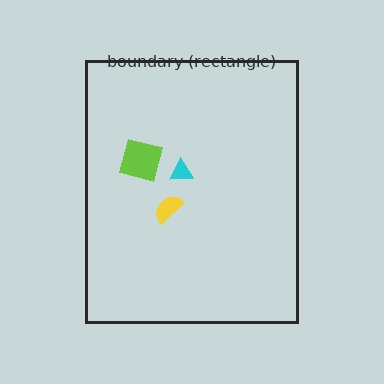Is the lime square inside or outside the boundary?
Inside.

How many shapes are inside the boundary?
3 inside, 0 outside.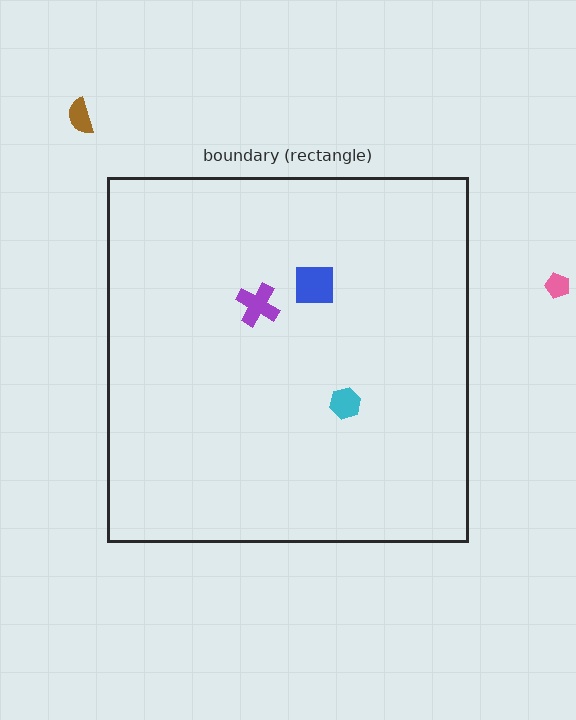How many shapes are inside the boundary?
3 inside, 2 outside.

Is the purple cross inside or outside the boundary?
Inside.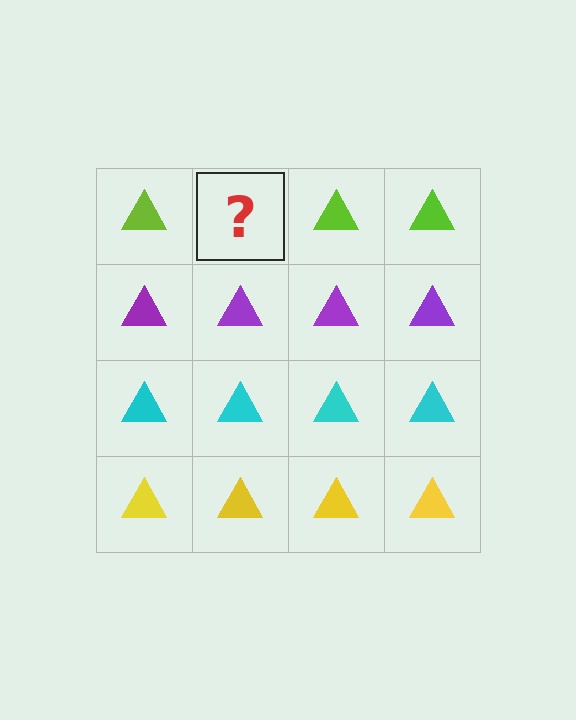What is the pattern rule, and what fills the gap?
The rule is that each row has a consistent color. The gap should be filled with a lime triangle.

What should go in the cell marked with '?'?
The missing cell should contain a lime triangle.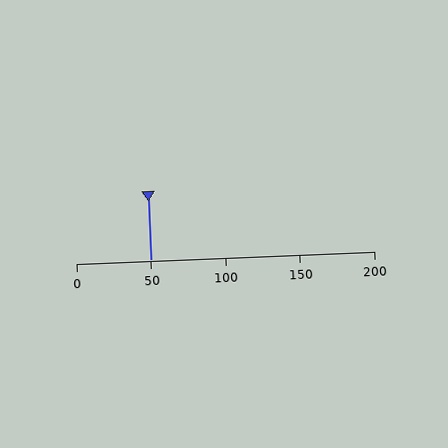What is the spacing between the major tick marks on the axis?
The major ticks are spaced 50 apart.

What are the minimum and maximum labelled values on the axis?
The axis runs from 0 to 200.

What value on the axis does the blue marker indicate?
The marker indicates approximately 50.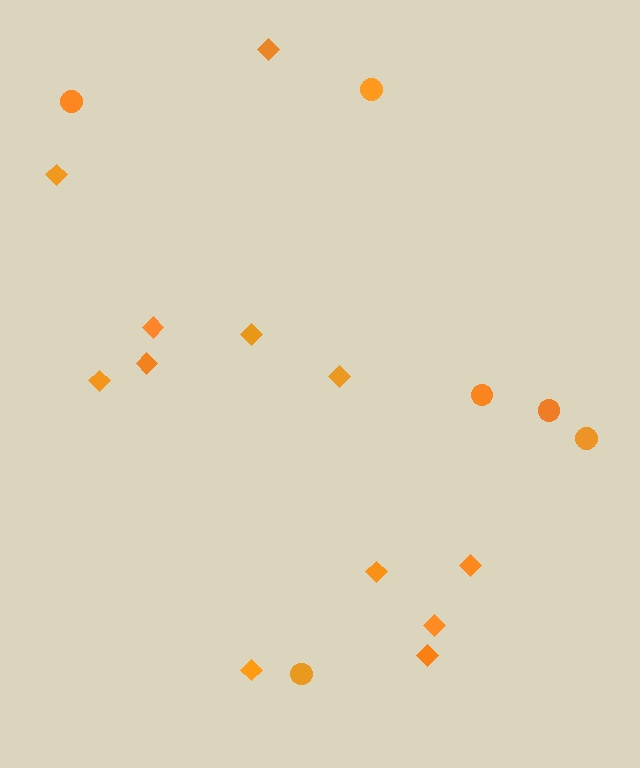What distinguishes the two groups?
There are 2 groups: one group of circles (6) and one group of diamonds (12).